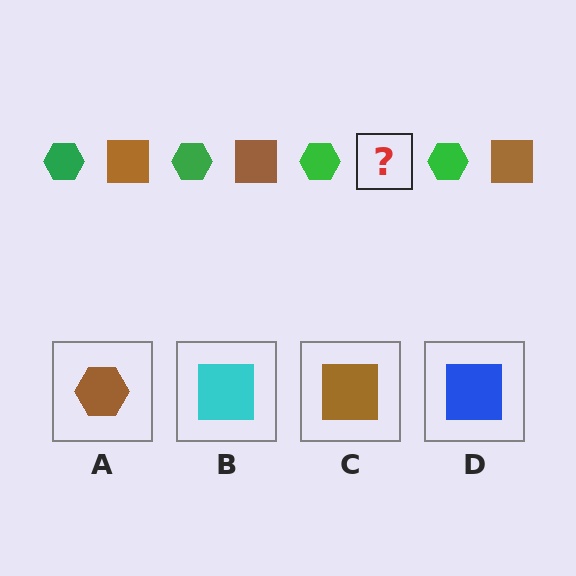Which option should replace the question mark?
Option C.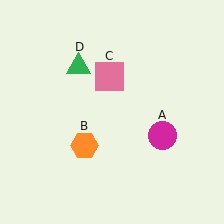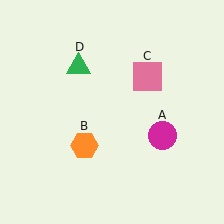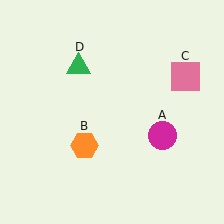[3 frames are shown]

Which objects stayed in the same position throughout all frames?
Magenta circle (object A) and orange hexagon (object B) and green triangle (object D) remained stationary.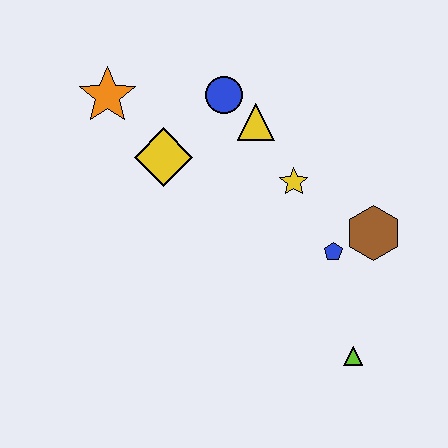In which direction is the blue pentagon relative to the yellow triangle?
The blue pentagon is below the yellow triangle.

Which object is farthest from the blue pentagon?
The orange star is farthest from the blue pentagon.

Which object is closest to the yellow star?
The yellow triangle is closest to the yellow star.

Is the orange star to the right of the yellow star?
No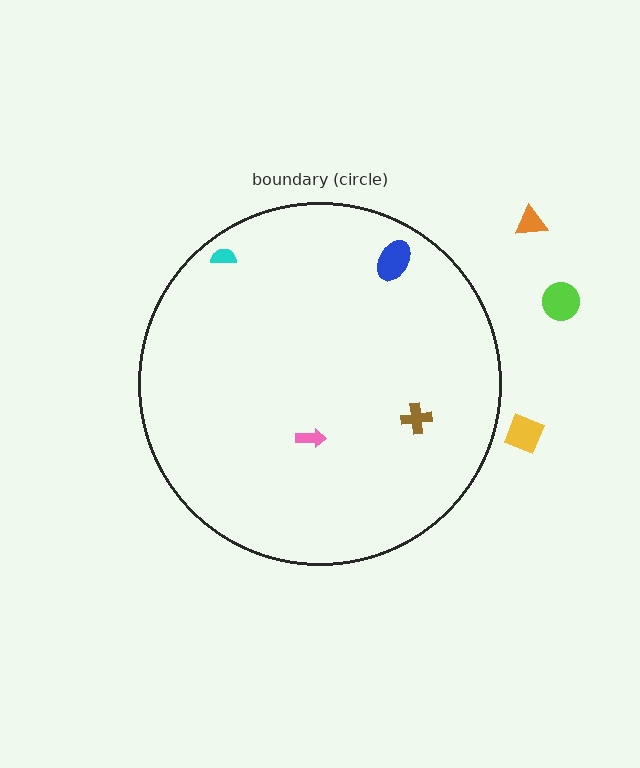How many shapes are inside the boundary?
4 inside, 3 outside.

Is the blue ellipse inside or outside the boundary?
Inside.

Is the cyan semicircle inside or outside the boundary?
Inside.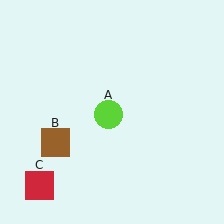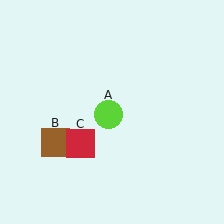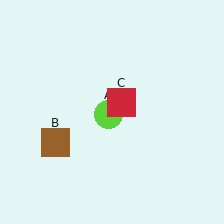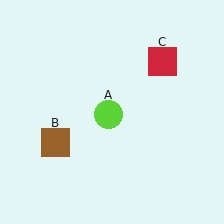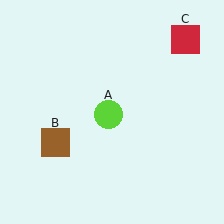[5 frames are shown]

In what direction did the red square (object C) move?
The red square (object C) moved up and to the right.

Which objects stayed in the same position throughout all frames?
Lime circle (object A) and brown square (object B) remained stationary.